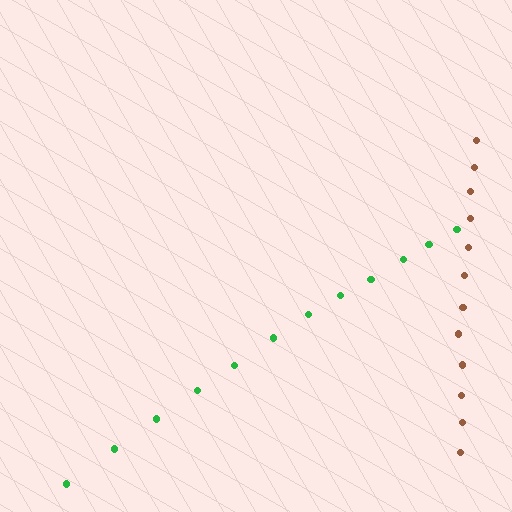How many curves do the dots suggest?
There are 2 distinct paths.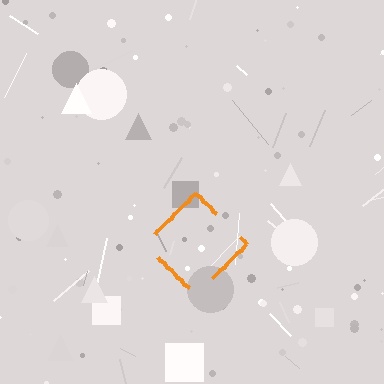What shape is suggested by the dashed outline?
The dashed outline suggests a diamond.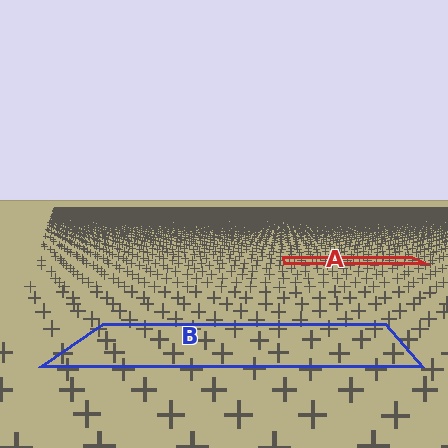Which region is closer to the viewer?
Region B is closer. The texture elements there are larger and more spread out.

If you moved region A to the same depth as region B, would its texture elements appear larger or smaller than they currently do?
They would appear larger. At a closer depth, the same texture elements are projected at a bigger on-screen size.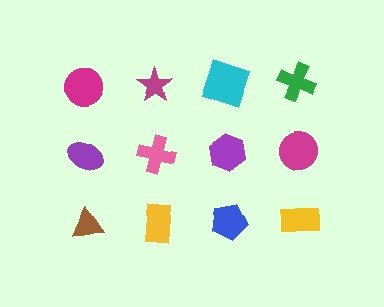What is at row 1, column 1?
A magenta circle.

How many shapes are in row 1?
4 shapes.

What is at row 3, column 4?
A yellow rectangle.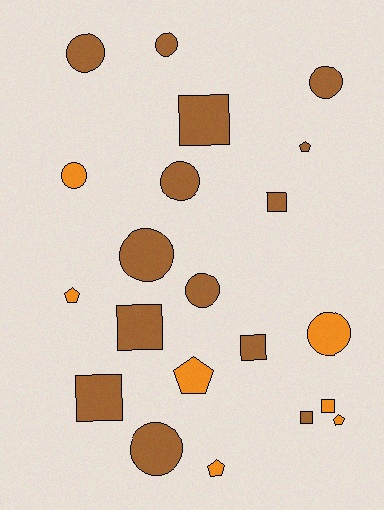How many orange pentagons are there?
There are 4 orange pentagons.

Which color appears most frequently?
Brown, with 14 objects.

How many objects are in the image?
There are 21 objects.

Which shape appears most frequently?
Circle, with 9 objects.